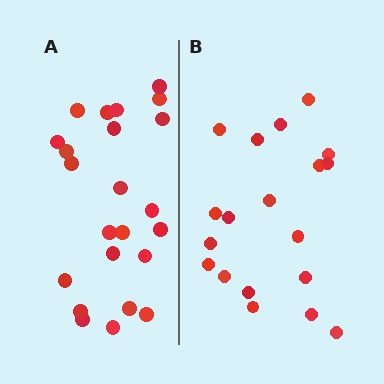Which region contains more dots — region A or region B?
Region A (the left region) has more dots.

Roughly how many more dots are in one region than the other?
Region A has about 4 more dots than region B.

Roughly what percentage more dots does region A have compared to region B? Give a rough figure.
About 20% more.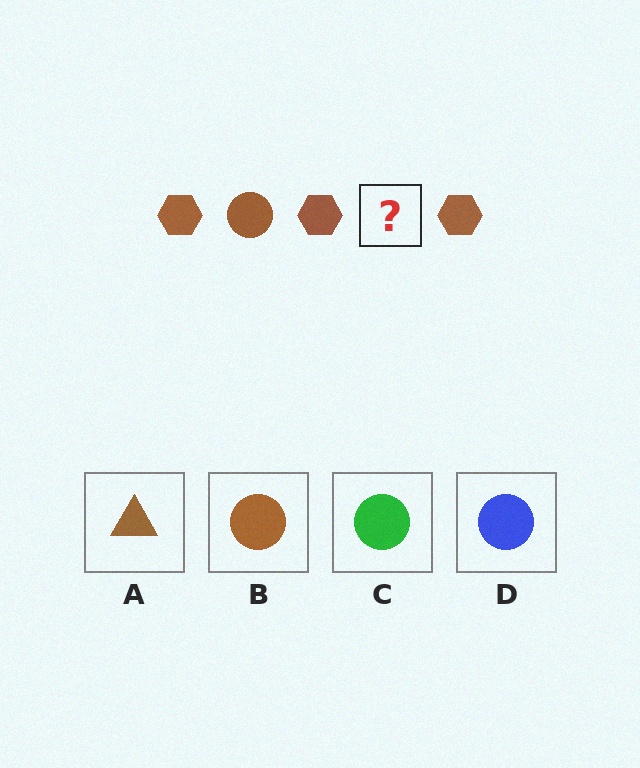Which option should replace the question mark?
Option B.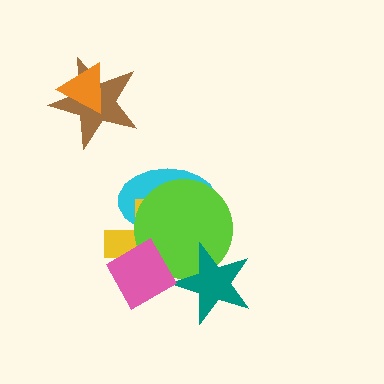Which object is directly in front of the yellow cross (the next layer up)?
The lime circle is directly in front of the yellow cross.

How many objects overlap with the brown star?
1 object overlaps with the brown star.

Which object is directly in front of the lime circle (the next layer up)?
The teal star is directly in front of the lime circle.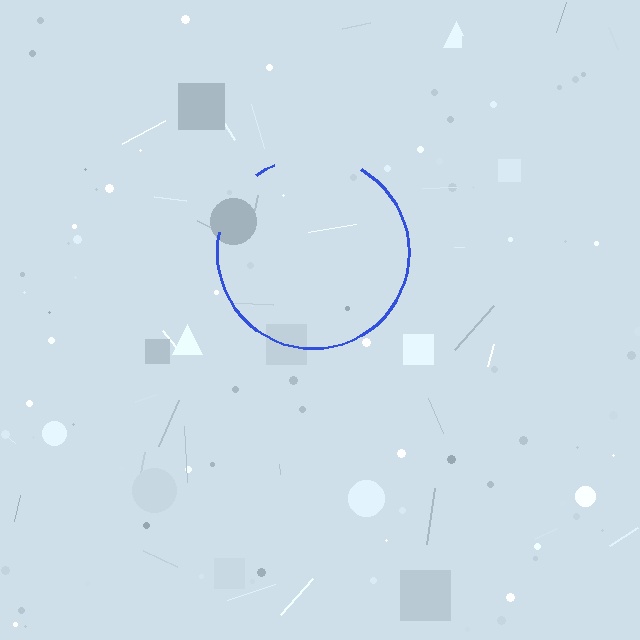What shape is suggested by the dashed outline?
The dashed outline suggests a circle.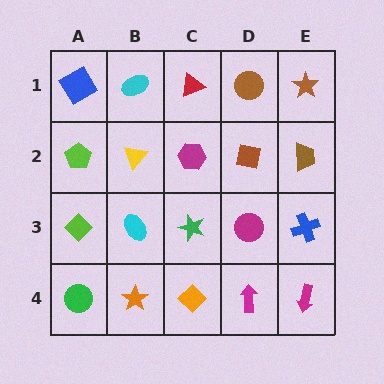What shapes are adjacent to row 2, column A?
A blue diamond (row 1, column A), a lime diamond (row 3, column A), a yellow triangle (row 2, column B).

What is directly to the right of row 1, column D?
A brown star.